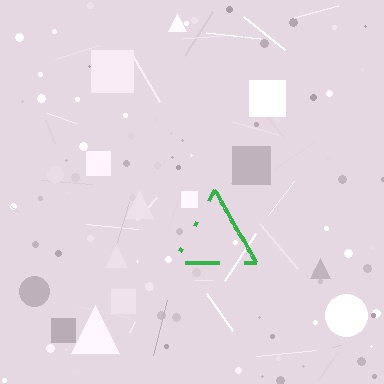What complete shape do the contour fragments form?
The contour fragments form a triangle.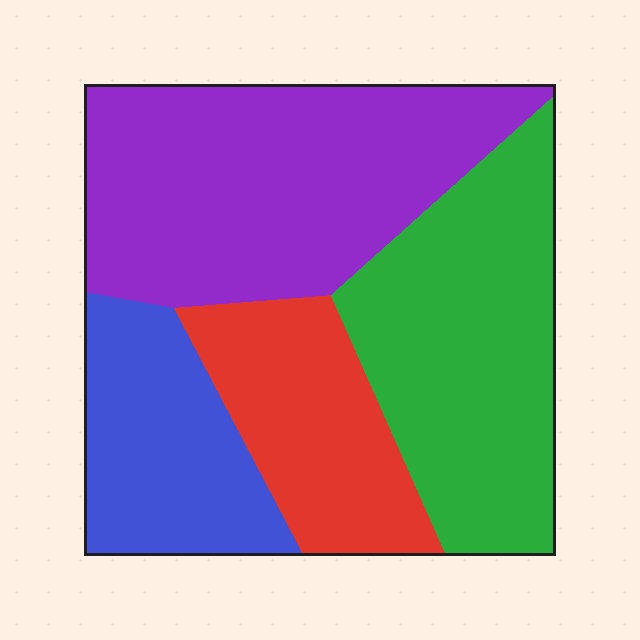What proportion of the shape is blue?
Blue covers around 20% of the shape.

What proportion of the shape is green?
Green takes up between a quarter and a half of the shape.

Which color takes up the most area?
Purple, at roughly 35%.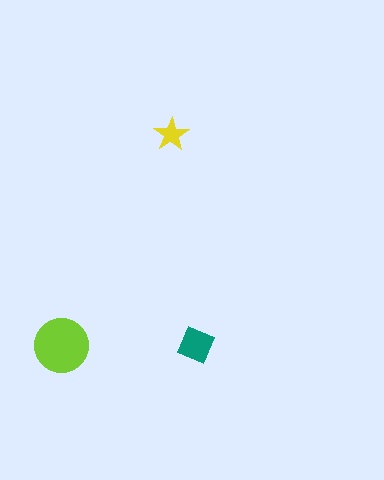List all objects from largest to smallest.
The lime circle, the teal square, the yellow star.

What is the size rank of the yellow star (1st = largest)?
3rd.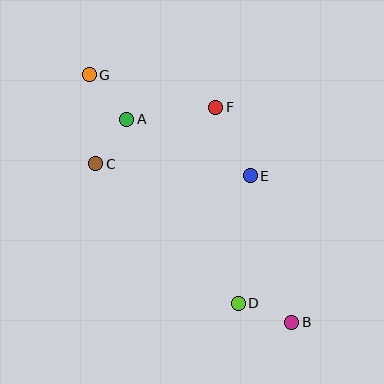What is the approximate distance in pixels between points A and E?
The distance between A and E is approximately 136 pixels.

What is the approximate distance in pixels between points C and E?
The distance between C and E is approximately 155 pixels.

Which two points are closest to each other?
Points A and C are closest to each other.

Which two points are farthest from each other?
Points B and G are farthest from each other.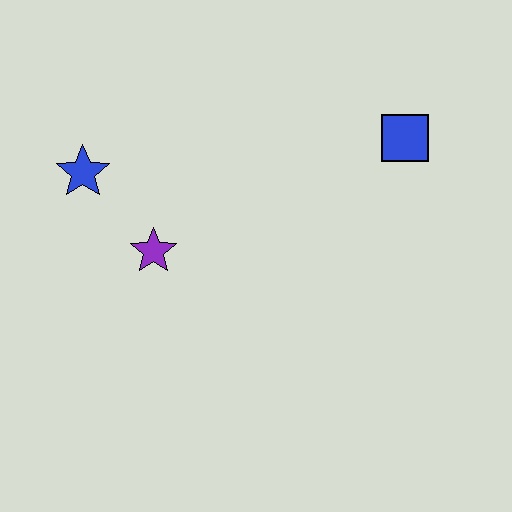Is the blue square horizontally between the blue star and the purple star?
No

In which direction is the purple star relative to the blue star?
The purple star is below the blue star.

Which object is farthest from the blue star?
The blue square is farthest from the blue star.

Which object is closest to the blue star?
The purple star is closest to the blue star.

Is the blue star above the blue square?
No